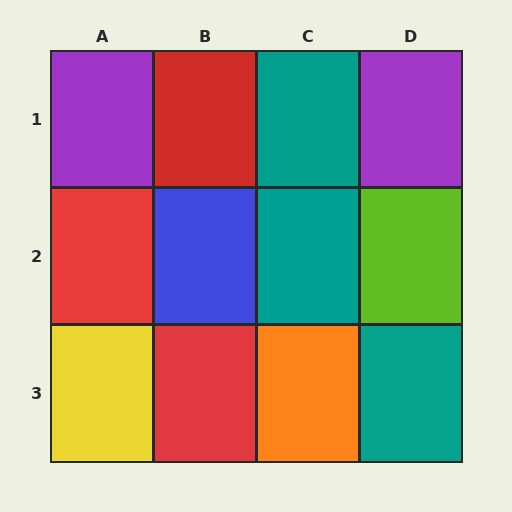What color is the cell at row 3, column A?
Yellow.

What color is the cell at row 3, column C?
Orange.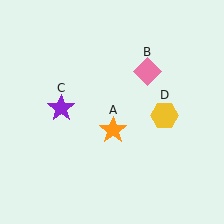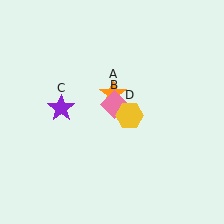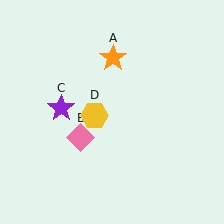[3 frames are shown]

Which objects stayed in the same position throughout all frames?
Purple star (object C) remained stationary.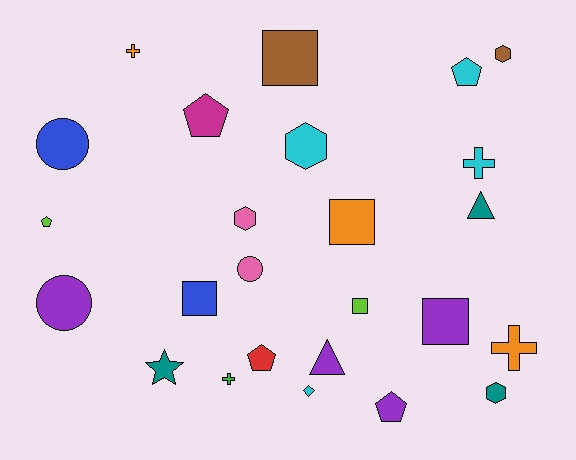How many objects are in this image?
There are 25 objects.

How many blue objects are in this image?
There are 2 blue objects.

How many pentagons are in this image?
There are 5 pentagons.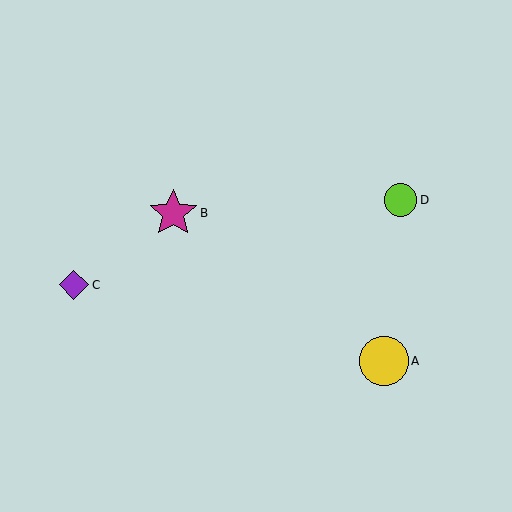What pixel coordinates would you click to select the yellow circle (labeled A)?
Click at (384, 361) to select the yellow circle A.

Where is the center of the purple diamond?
The center of the purple diamond is at (74, 285).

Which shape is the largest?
The yellow circle (labeled A) is the largest.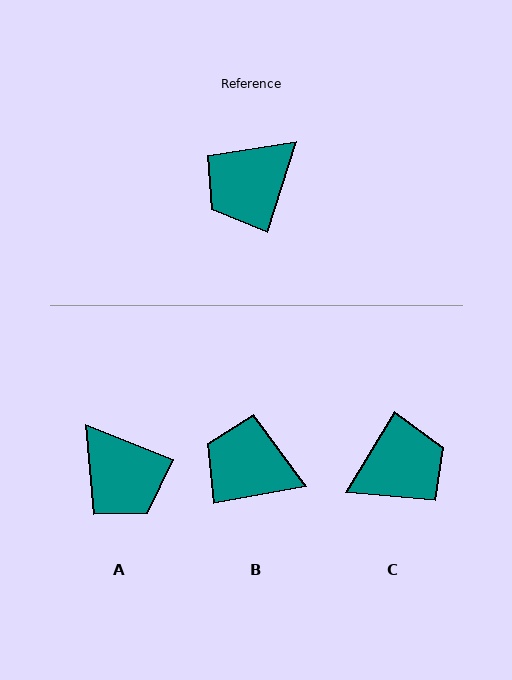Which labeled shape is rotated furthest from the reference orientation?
C, about 166 degrees away.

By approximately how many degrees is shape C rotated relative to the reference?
Approximately 166 degrees counter-clockwise.